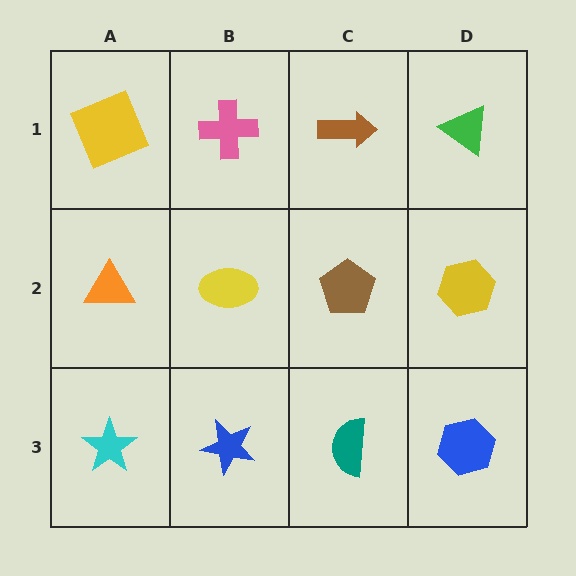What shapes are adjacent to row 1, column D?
A yellow hexagon (row 2, column D), a brown arrow (row 1, column C).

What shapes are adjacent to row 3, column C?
A brown pentagon (row 2, column C), a blue star (row 3, column B), a blue hexagon (row 3, column D).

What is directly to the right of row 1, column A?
A pink cross.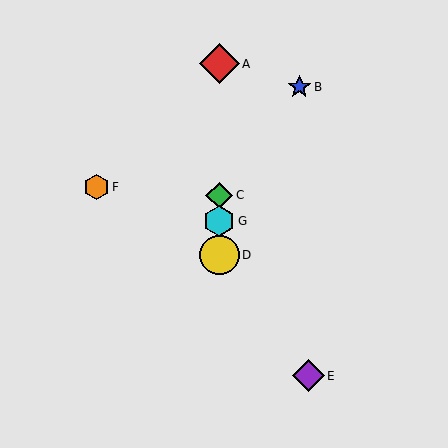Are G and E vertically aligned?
No, G is at x≈219 and E is at x≈308.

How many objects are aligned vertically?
4 objects (A, C, D, G) are aligned vertically.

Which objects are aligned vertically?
Objects A, C, D, G are aligned vertically.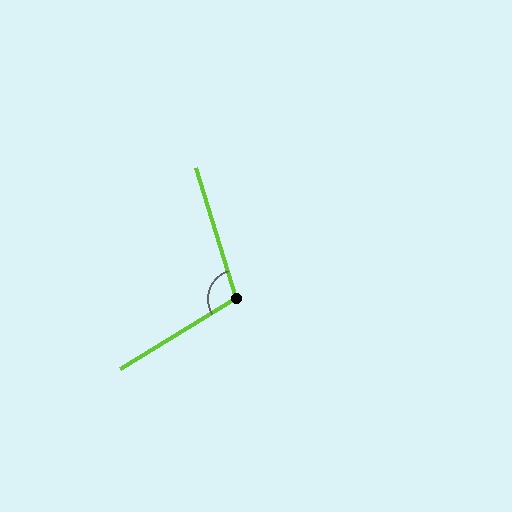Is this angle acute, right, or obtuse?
It is obtuse.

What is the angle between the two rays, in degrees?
Approximately 104 degrees.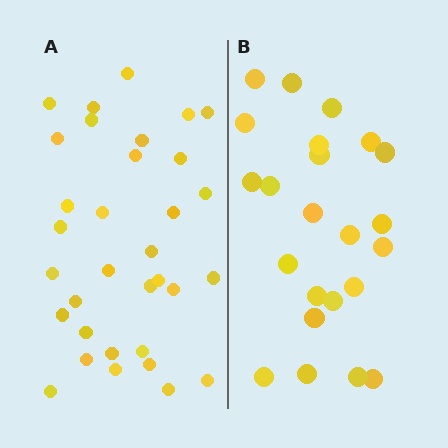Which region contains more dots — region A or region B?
Region A (the left region) has more dots.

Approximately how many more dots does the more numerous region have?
Region A has roughly 10 or so more dots than region B.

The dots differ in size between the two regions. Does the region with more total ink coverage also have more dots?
No. Region B has more total ink coverage because its dots are larger, but region A actually contains more individual dots. Total area can be misleading — the number of items is what matters here.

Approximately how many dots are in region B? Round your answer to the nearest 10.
About 20 dots. (The exact count is 23, which rounds to 20.)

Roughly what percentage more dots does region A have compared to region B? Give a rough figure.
About 45% more.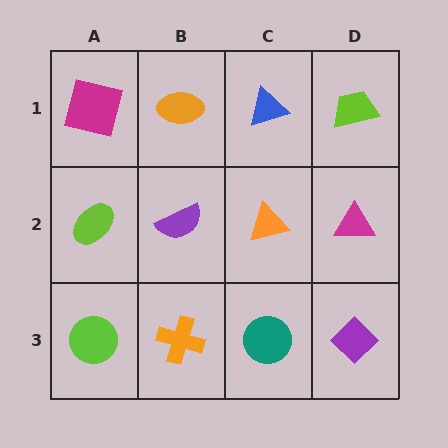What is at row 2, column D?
A magenta triangle.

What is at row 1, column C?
A blue triangle.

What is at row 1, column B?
An orange ellipse.